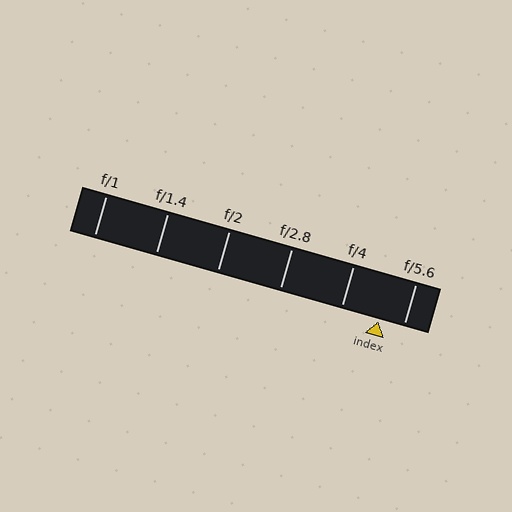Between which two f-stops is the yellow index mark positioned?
The index mark is between f/4 and f/5.6.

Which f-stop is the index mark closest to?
The index mark is closest to f/5.6.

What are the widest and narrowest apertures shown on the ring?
The widest aperture shown is f/1 and the narrowest is f/5.6.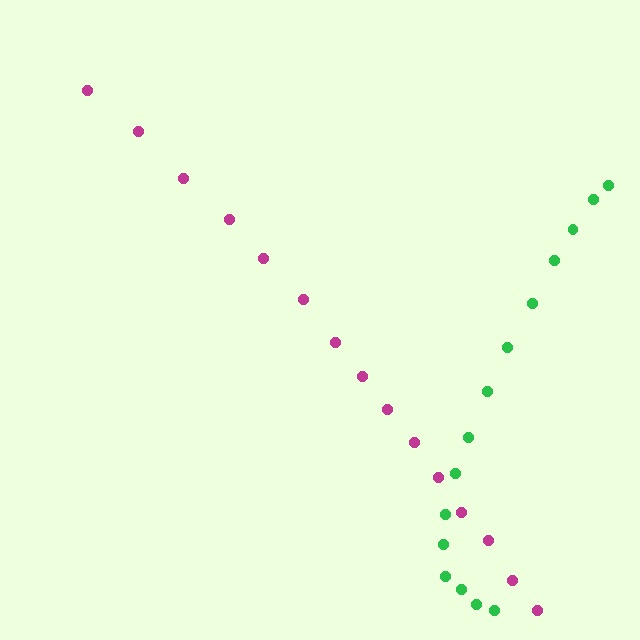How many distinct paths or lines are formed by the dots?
There are 2 distinct paths.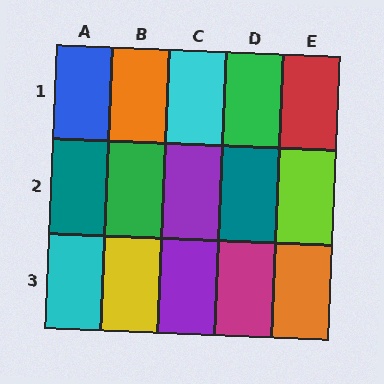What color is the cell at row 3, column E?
Orange.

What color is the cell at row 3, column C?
Purple.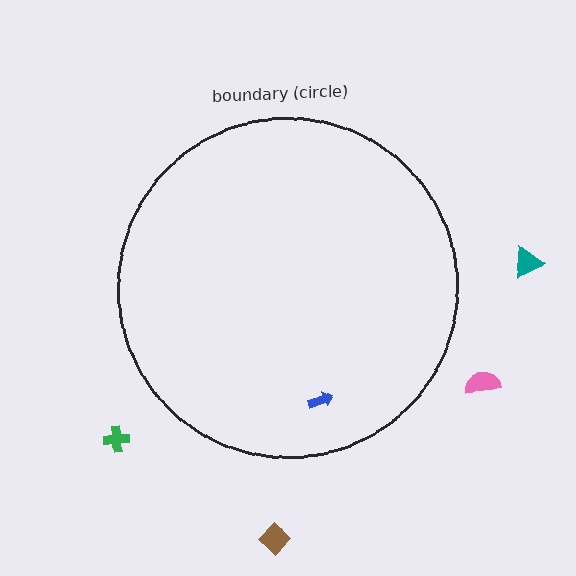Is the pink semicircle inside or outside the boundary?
Outside.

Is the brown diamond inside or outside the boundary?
Outside.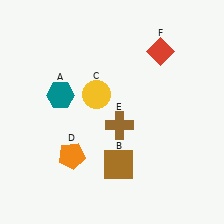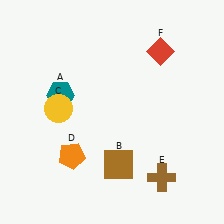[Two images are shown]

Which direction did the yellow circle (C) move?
The yellow circle (C) moved left.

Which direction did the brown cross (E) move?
The brown cross (E) moved down.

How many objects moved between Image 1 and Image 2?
2 objects moved between the two images.